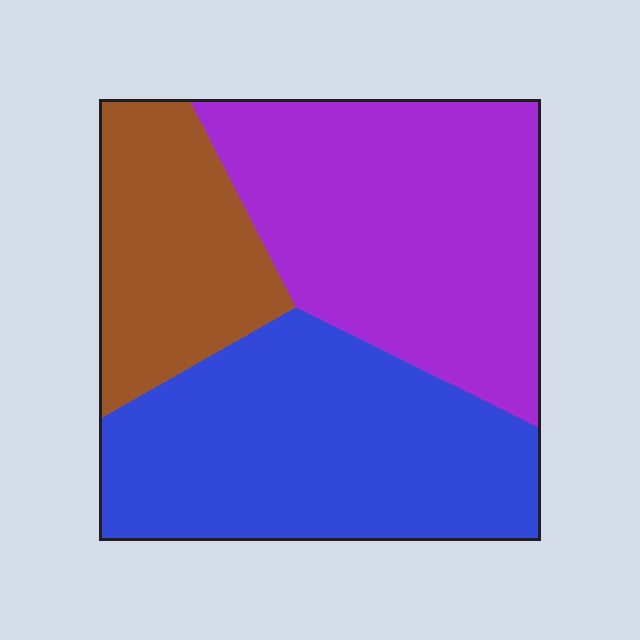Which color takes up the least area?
Brown, at roughly 20%.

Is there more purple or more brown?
Purple.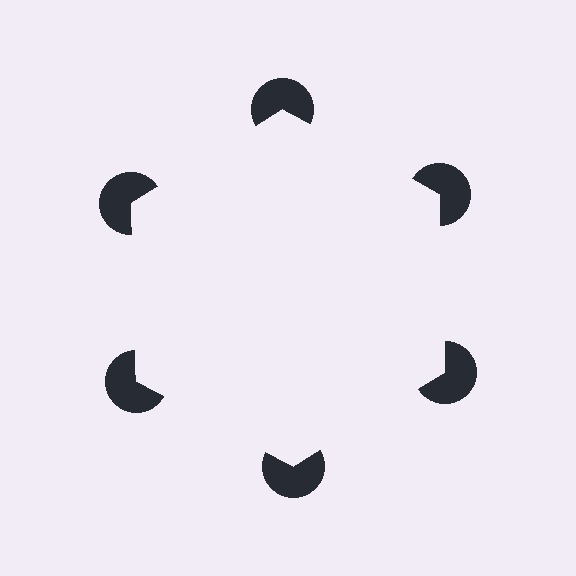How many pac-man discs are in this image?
There are 6 — one at each vertex of the illusory hexagon.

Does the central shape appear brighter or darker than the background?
It typically appears slightly brighter than the background, even though no actual brightness change is drawn.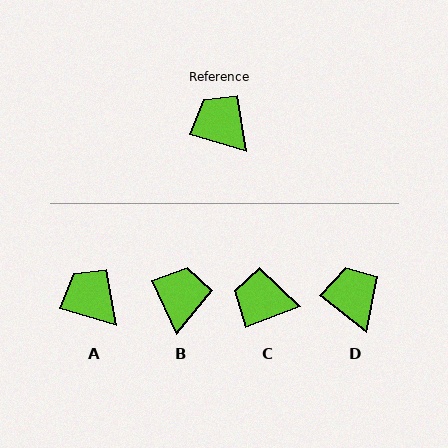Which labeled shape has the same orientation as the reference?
A.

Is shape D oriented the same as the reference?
No, it is off by about 21 degrees.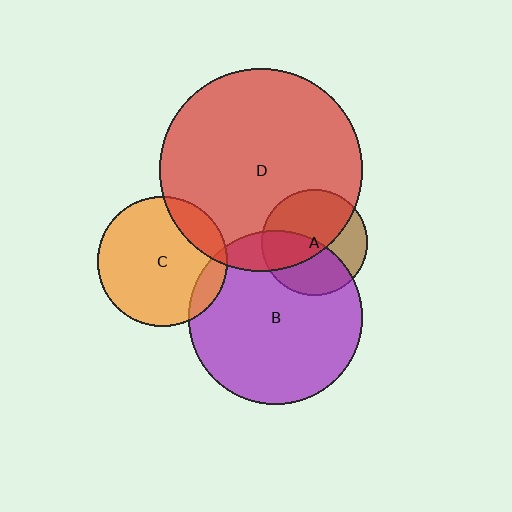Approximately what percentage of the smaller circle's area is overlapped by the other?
Approximately 15%.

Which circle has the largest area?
Circle D (red).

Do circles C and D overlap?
Yes.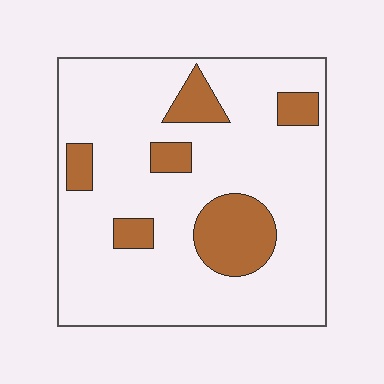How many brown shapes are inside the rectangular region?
6.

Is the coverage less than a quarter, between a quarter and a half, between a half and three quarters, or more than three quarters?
Less than a quarter.